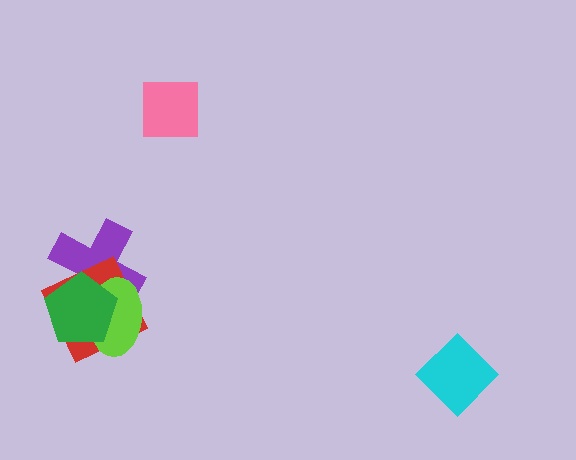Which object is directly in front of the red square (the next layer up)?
The lime ellipse is directly in front of the red square.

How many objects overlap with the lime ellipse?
3 objects overlap with the lime ellipse.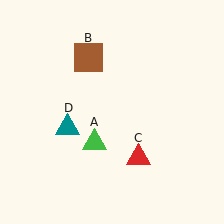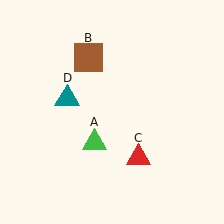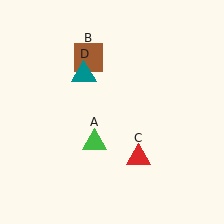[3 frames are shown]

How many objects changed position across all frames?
1 object changed position: teal triangle (object D).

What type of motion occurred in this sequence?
The teal triangle (object D) rotated clockwise around the center of the scene.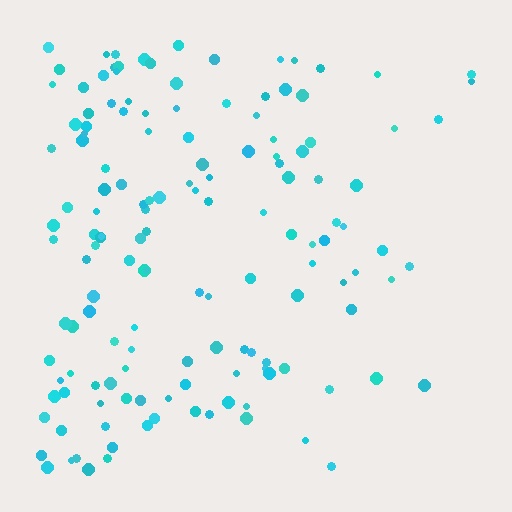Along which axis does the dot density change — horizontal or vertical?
Horizontal.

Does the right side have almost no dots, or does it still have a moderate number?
Still a moderate number, just noticeably fewer than the left.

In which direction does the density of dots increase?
From right to left, with the left side densest.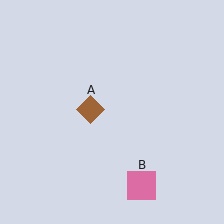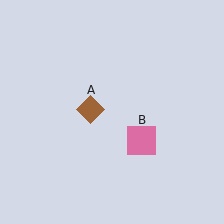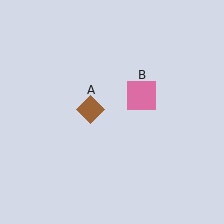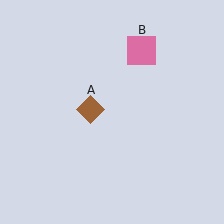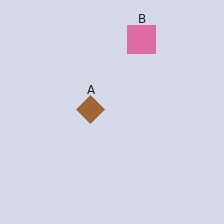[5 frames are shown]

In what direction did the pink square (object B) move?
The pink square (object B) moved up.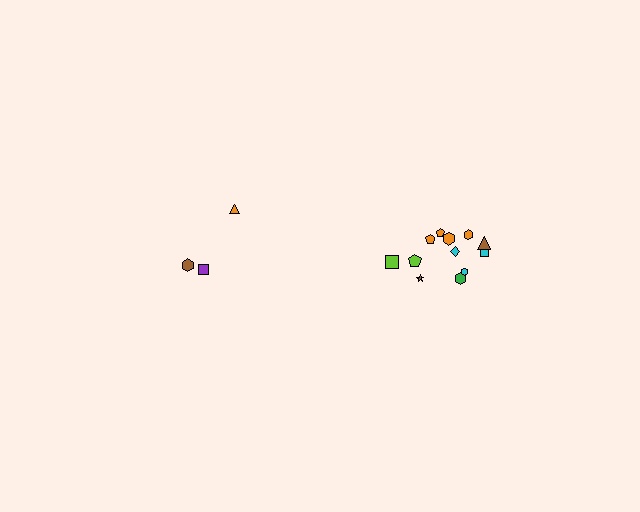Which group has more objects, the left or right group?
The right group.